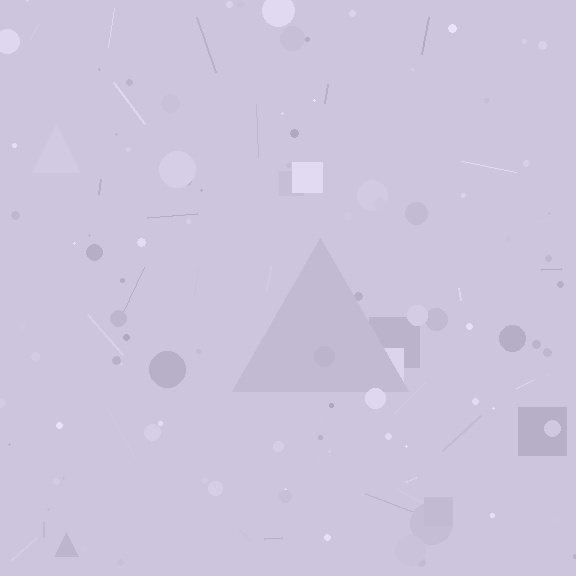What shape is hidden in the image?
A triangle is hidden in the image.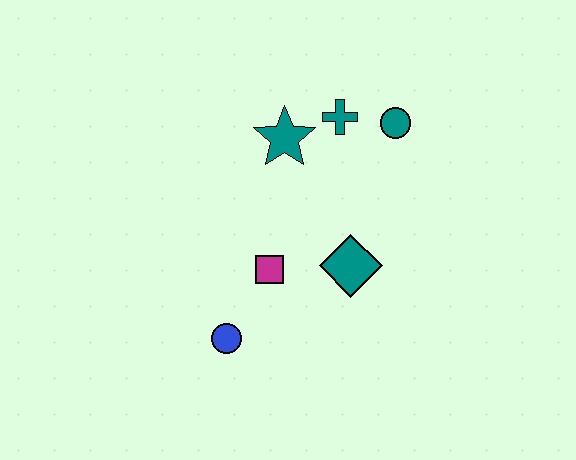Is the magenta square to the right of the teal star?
No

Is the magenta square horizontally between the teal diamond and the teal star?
No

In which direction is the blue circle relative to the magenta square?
The blue circle is below the magenta square.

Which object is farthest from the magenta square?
The teal circle is farthest from the magenta square.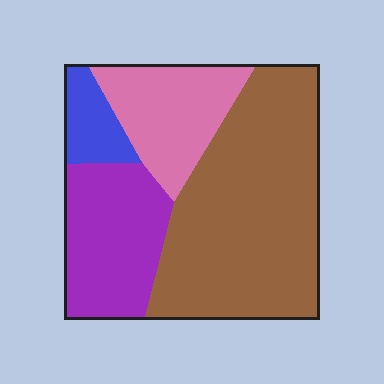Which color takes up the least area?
Blue, at roughly 10%.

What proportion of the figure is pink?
Pink covers about 20% of the figure.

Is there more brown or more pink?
Brown.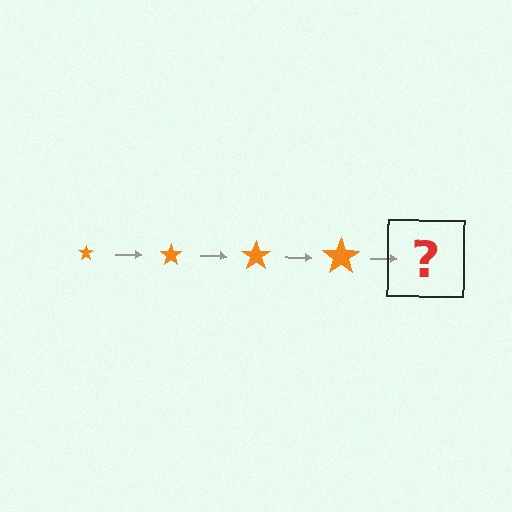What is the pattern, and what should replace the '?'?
The pattern is that the star gets progressively larger each step. The '?' should be an orange star, larger than the previous one.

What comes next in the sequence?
The next element should be an orange star, larger than the previous one.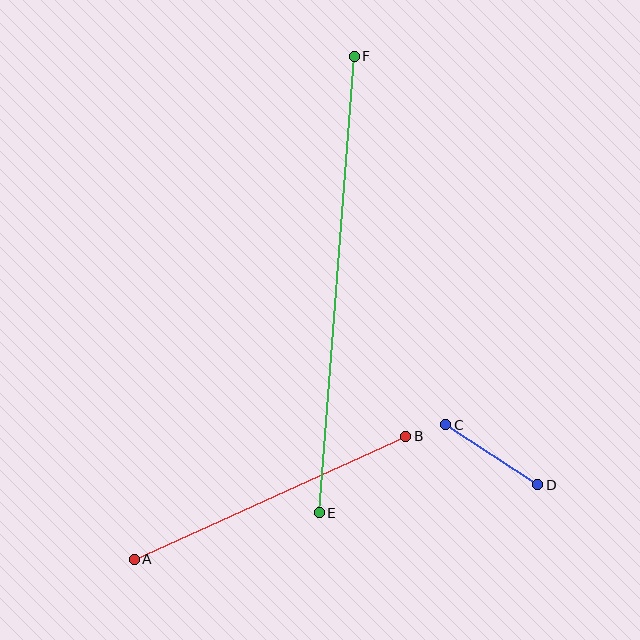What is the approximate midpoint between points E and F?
The midpoint is at approximately (337, 285) pixels.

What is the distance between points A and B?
The distance is approximately 298 pixels.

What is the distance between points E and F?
The distance is approximately 458 pixels.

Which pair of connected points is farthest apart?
Points E and F are farthest apart.